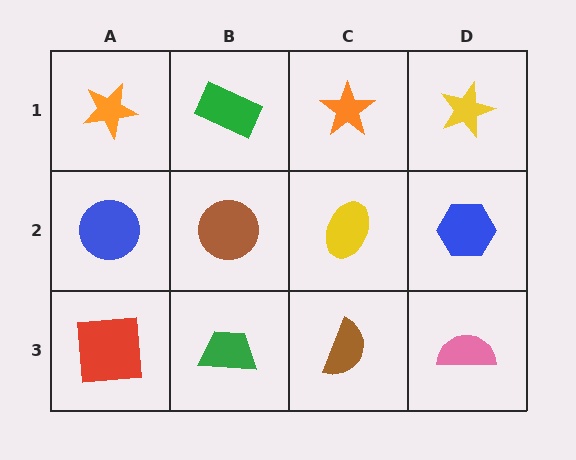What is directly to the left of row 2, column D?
A yellow ellipse.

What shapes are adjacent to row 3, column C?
A yellow ellipse (row 2, column C), a green trapezoid (row 3, column B), a pink semicircle (row 3, column D).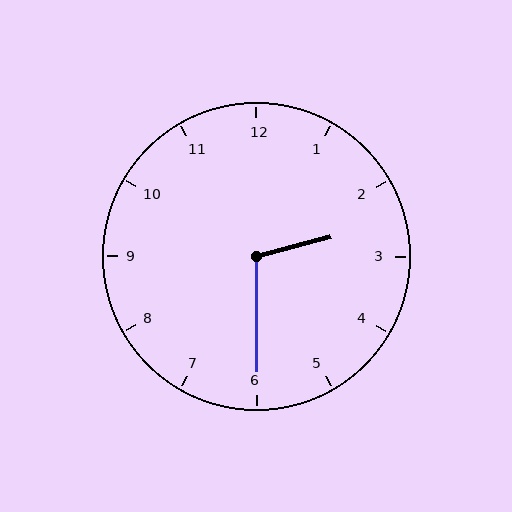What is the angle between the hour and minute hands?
Approximately 105 degrees.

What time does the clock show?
2:30.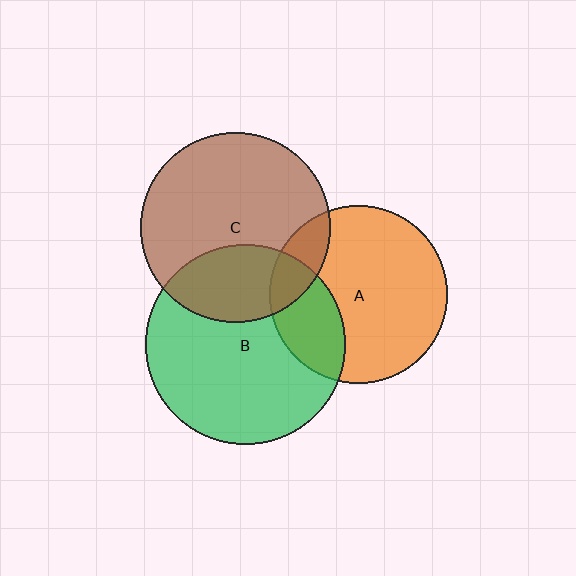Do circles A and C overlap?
Yes.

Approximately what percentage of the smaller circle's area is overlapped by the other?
Approximately 15%.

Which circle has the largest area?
Circle B (green).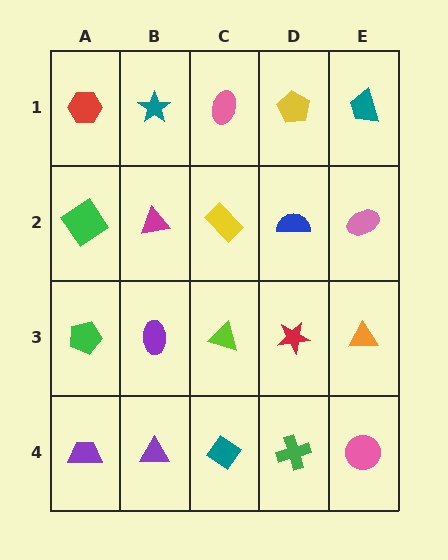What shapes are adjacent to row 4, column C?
A lime triangle (row 3, column C), a purple triangle (row 4, column B), a green cross (row 4, column D).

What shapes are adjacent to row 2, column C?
A pink ellipse (row 1, column C), a lime triangle (row 3, column C), a magenta triangle (row 2, column B), a blue semicircle (row 2, column D).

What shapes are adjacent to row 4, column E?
An orange triangle (row 3, column E), a green cross (row 4, column D).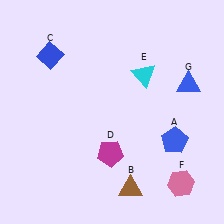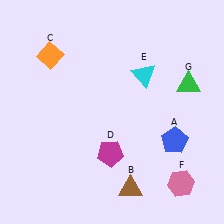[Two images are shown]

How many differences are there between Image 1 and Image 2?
There are 2 differences between the two images.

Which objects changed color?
C changed from blue to orange. G changed from blue to green.